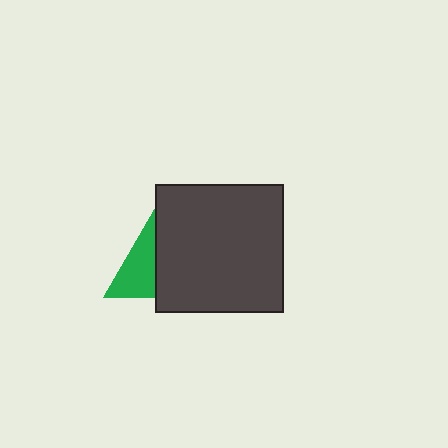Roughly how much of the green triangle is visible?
About half of it is visible (roughly 52%).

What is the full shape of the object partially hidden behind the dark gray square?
The partially hidden object is a green triangle.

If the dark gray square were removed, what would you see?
You would see the complete green triangle.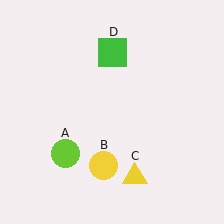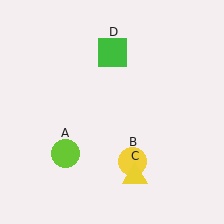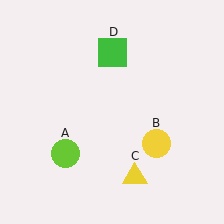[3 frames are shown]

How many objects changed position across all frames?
1 object changed position: yellow circle (object B).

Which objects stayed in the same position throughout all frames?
Lime circle (object A) and yellow triangle (object C) and green square (object D) remained stationary.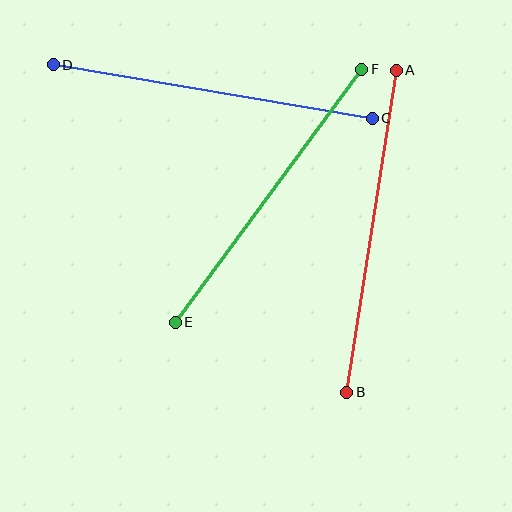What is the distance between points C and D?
The distance is approximately 323 pixels.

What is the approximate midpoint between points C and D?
The midpoint is at approximately (213, 92) pixels.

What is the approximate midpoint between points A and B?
The midpoint is at approximately (372, 231) pixels.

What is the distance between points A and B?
The distance is approximately 326 pixels.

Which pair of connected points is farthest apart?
Points A and B are farthest apart.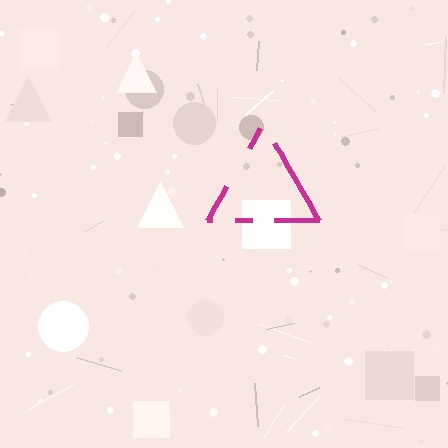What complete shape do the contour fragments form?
The contour fragments form a triangle.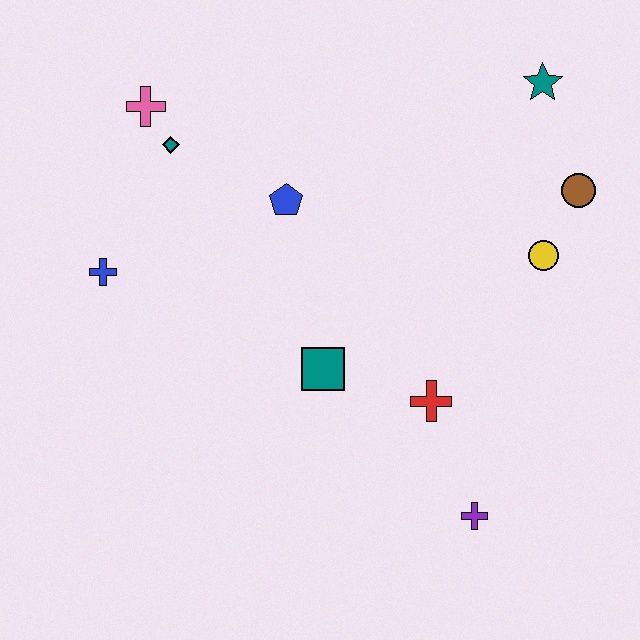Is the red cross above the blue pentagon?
No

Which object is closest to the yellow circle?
The brown circle is closest to the yellow circle.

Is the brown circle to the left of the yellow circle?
No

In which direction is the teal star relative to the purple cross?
The teal star is above the purple cross.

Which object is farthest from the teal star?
The blue cross is farthest from the teal star.